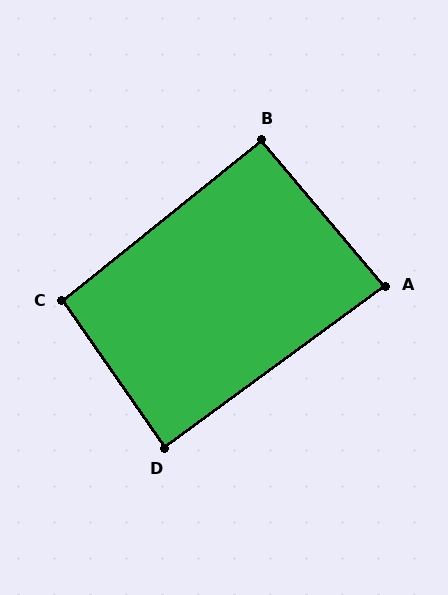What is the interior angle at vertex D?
Approximately 89 degrees (approximately right).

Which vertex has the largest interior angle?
C, at approximately 94 degrees.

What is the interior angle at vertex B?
Approximately 91 degrees (approximately right).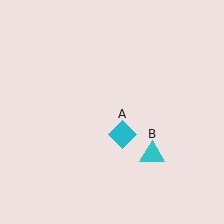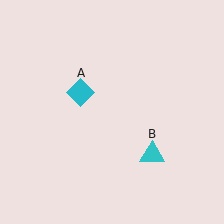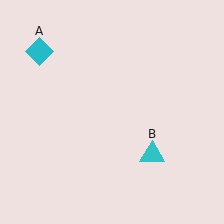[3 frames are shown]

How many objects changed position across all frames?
1 object changed position: cyan diamond (object A).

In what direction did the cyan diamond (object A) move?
The cyan diamond (object A) moved up and to the left.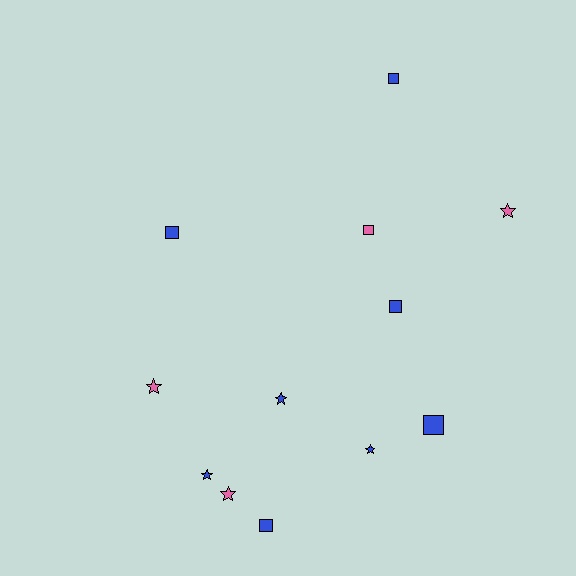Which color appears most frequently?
Blue, with 8 objects.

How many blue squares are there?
There are 5 blue squares.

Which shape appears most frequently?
Star, with 6 objects.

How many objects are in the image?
There are 12 objects.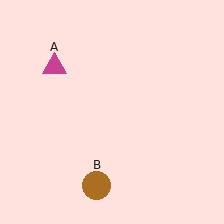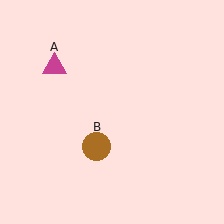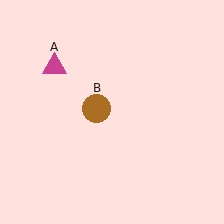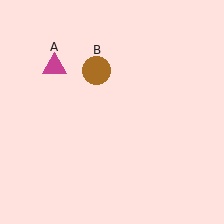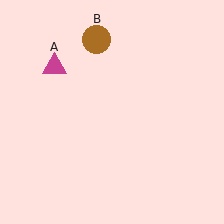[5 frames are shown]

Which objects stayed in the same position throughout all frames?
Magenta triangle (object A) remained stationary.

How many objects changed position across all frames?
1 object changed position: brown circle (object B).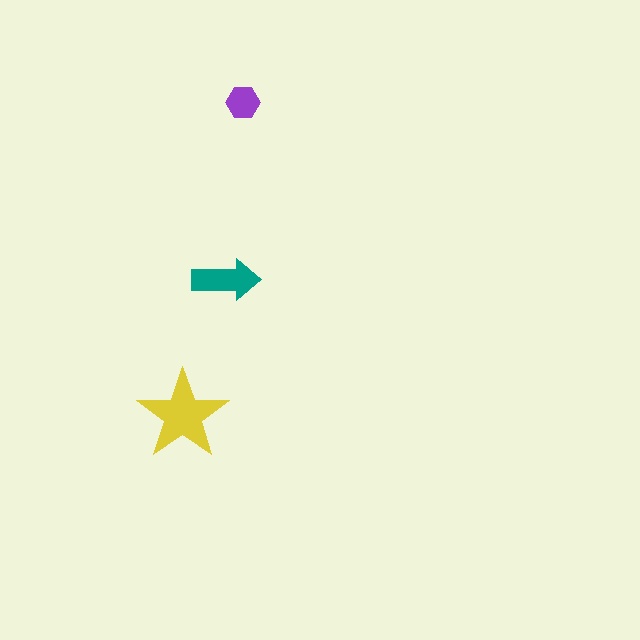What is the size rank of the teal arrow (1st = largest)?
2nd.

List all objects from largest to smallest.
The yellow star, the teal arrow, the purple hexagon.